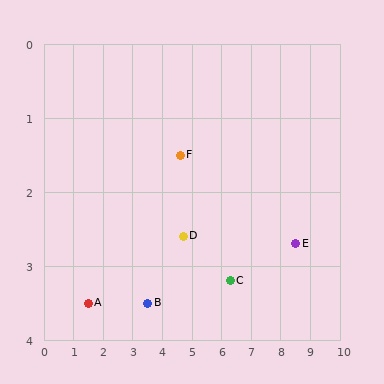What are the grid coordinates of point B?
Point B is at approximately (3.5, 3.5).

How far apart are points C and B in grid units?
Points C and B are about 2.8 grid units apart.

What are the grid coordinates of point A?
Point A is at approximately (1.5, 3.5).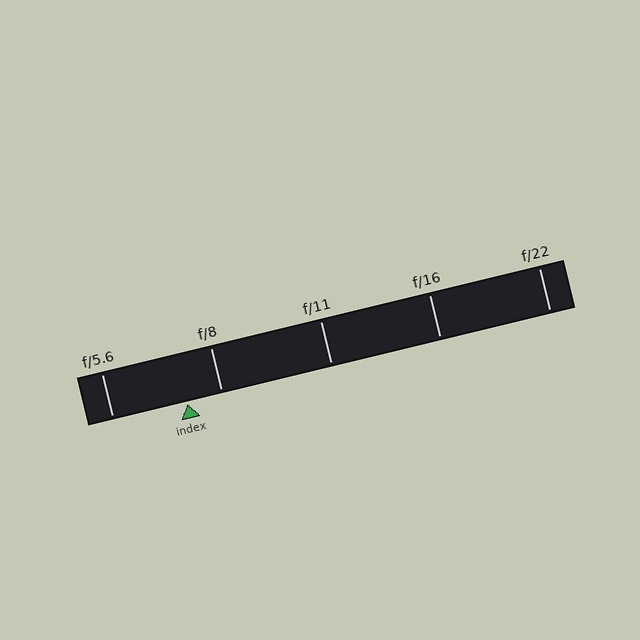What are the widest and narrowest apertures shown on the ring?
The widest aperture shown is f/5.6 and the narrowest is f/22.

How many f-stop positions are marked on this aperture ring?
There are 5 f-stop positions marked.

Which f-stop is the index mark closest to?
The index mark is closest to f/8.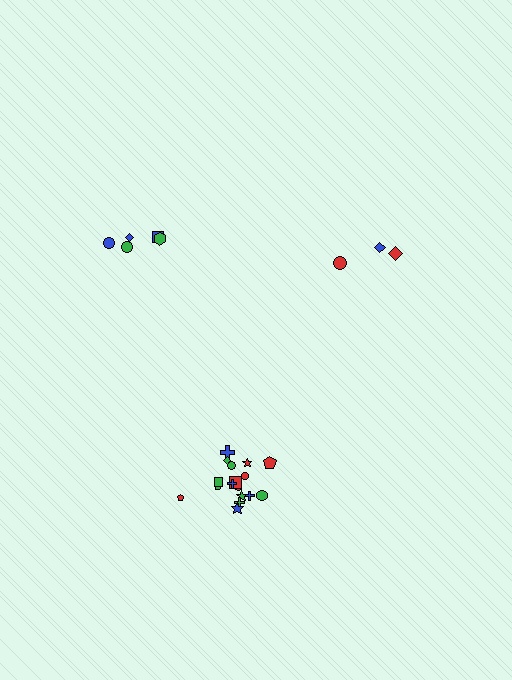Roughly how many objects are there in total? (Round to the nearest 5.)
Roughly 25 objects in total.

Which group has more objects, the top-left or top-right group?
The top-left group.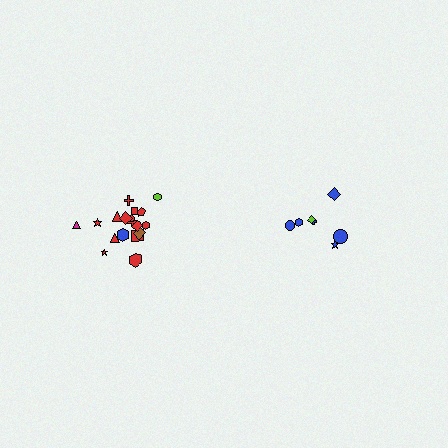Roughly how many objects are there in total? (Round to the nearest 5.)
Roughly 25 objects in total.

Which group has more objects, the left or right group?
The left group.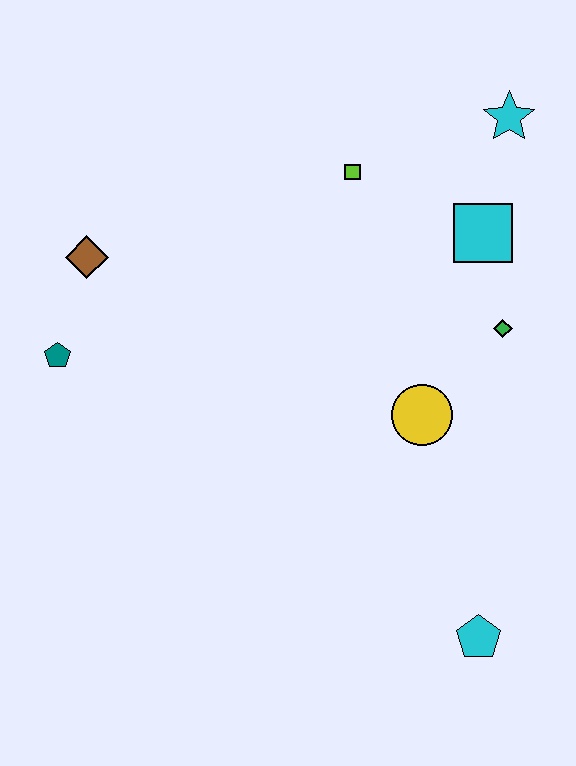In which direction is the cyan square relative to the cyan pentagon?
The cyan square is above the cyan pentagon.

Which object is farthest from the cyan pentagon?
The brown diamond is farthest from the cyan pentagon.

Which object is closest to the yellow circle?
The green diamond is closest to the yellow circle.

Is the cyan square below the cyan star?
Yes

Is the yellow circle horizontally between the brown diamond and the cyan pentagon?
Yes